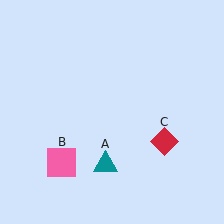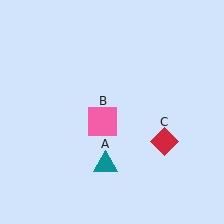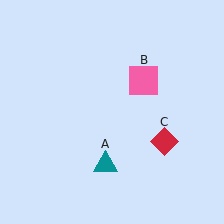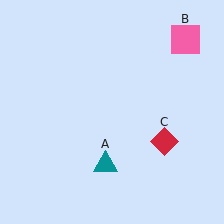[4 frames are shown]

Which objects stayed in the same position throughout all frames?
Teal triangle (object A) and red diamond (object C) remained stationary.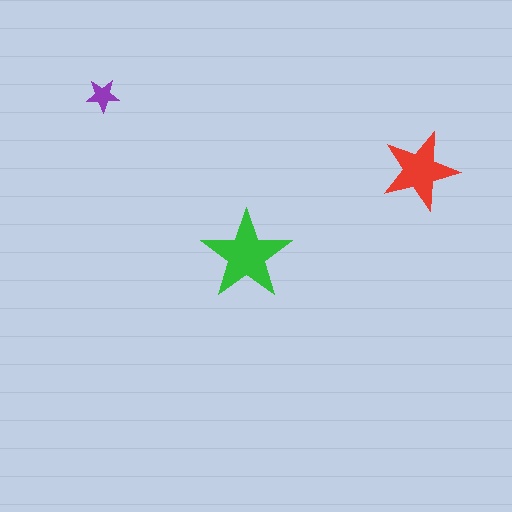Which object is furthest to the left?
The purple star is leftmost.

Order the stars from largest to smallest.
the green one, the red one, the purple one.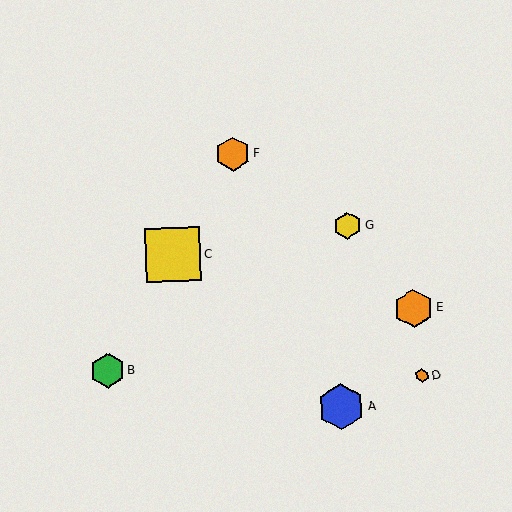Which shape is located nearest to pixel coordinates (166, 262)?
The yellow square (labeled C) at (173, 255) is nearest to that location.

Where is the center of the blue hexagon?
The center of the blue hexagon is at (341, 407).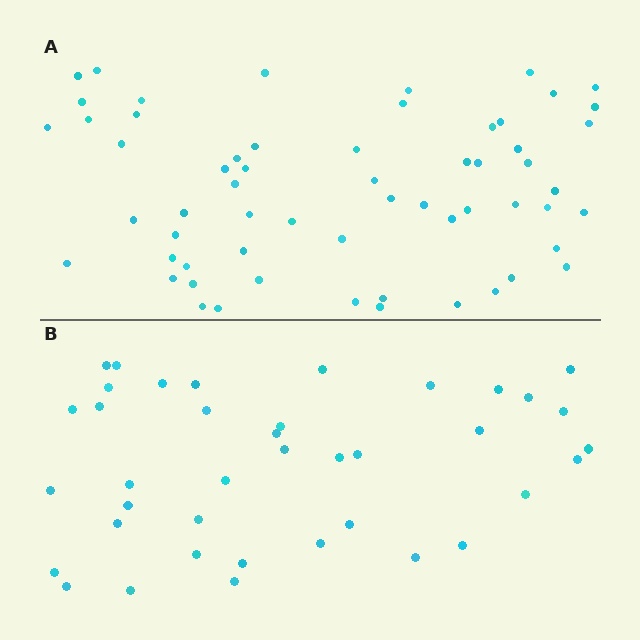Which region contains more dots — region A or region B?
Region A (the top region) has more dots.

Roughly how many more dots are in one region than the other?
Region A has approximately 20 more dots than region B.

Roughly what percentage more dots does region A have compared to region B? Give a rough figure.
About 55% more.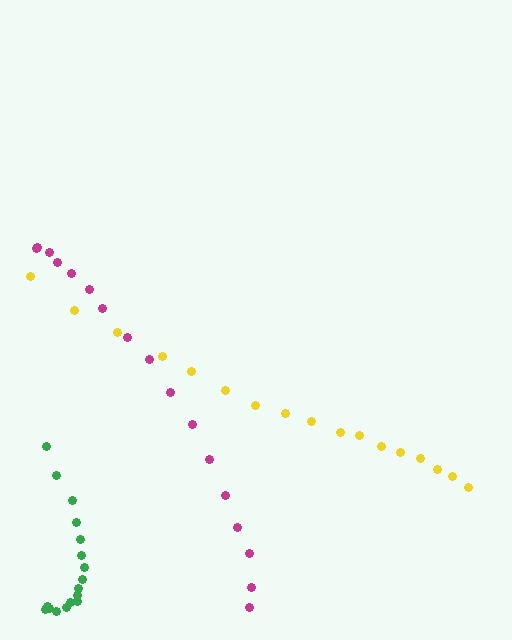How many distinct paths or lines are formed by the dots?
There are 3 distinct paths.